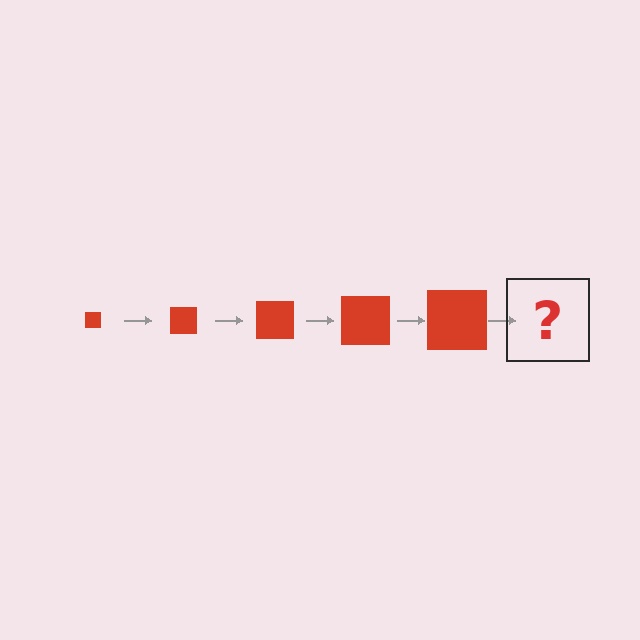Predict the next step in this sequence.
The next step is a red square, larger than the previous one.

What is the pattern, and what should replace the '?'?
The pattern is that the square gets progressively larger each step. The '?' should be a red square, larger than the previous one.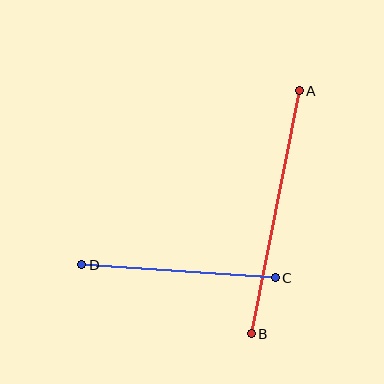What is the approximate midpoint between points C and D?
The midpoint is at approximately (178, 271) pixels.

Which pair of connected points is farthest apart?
Points A and B are farthest apart.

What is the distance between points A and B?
The distance is approximately 248 pixels.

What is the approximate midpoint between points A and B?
The midpoint is at approximately (275, 212) pixels.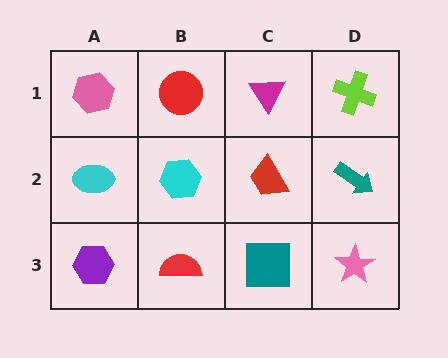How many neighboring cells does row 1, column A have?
2.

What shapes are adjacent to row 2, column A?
A pink hexagon (row 1, column A), a purple hexagon (row 3, column A), a cyan hexagon (row 2, column B).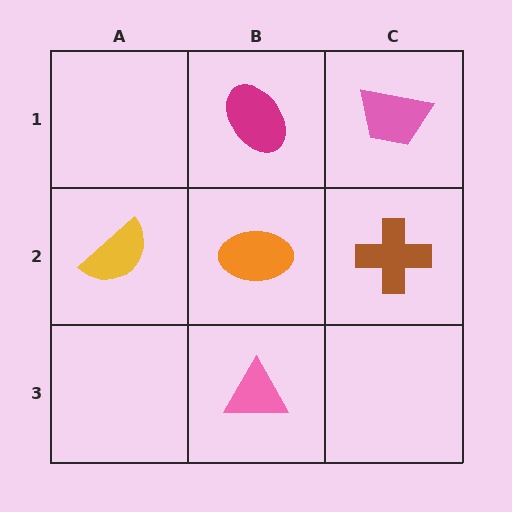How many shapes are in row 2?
3 shapes.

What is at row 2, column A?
A yellow semicircle.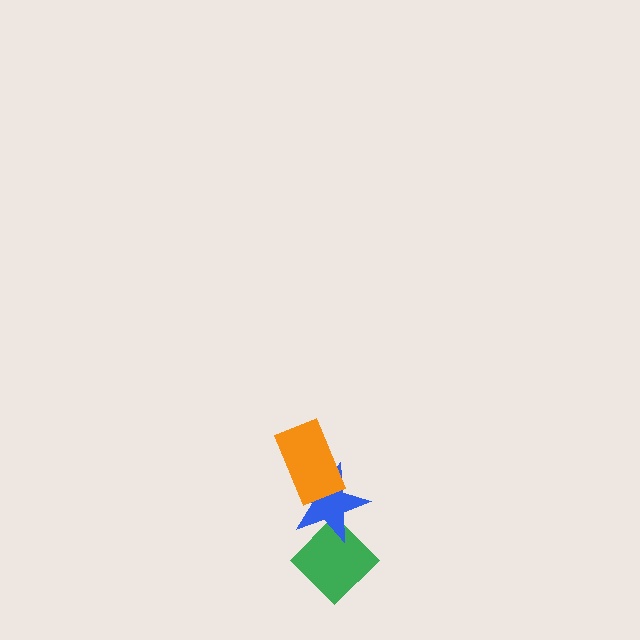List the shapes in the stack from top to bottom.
From top to bottom: the orange rectangle, the blue star, the green diamond.